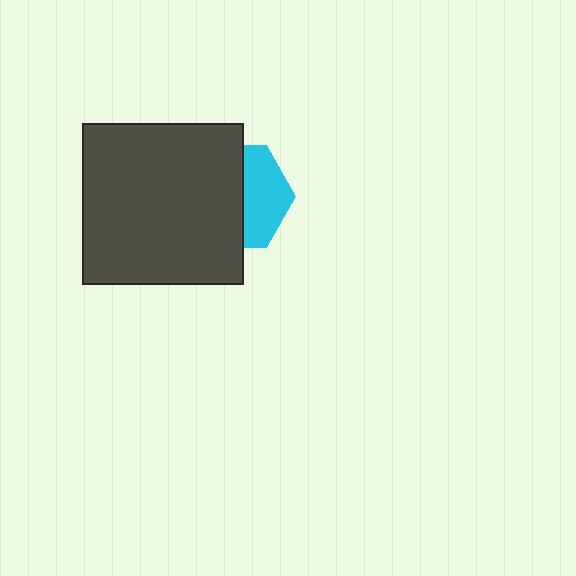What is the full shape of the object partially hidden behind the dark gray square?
The partially hidden object is a cyan hexagon.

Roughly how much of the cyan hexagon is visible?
A small part of it is visible (roughly 42%).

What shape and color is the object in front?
The object in front is a dark gray square.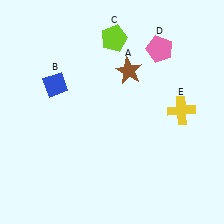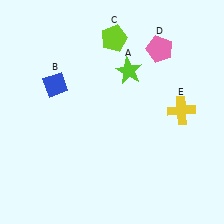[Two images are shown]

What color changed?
The star (A) changed from brown in Image 1 to lime in Image 2.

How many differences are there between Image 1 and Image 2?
There is 1 difference between the two images.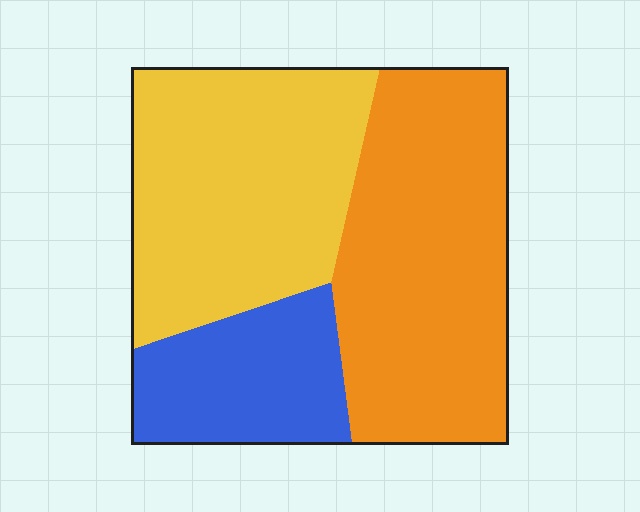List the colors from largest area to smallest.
From largest to smallest: orange, yellow, blue.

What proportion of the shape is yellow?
Yellow takes up about three eighths (3/8) of the shape.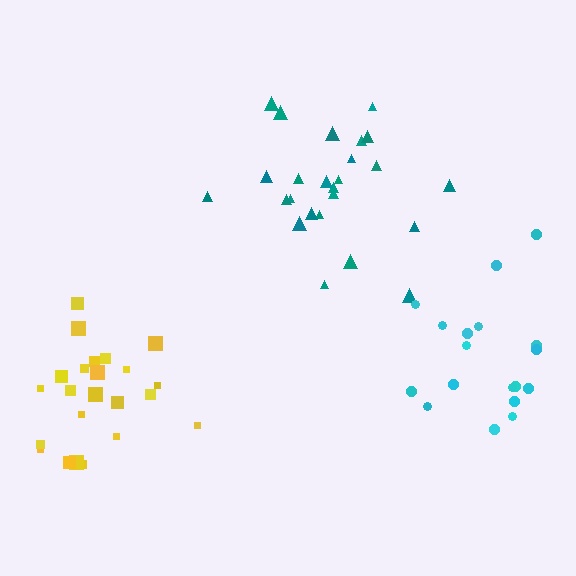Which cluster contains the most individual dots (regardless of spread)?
Teal (25).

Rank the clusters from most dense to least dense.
cyan, teal, yellow.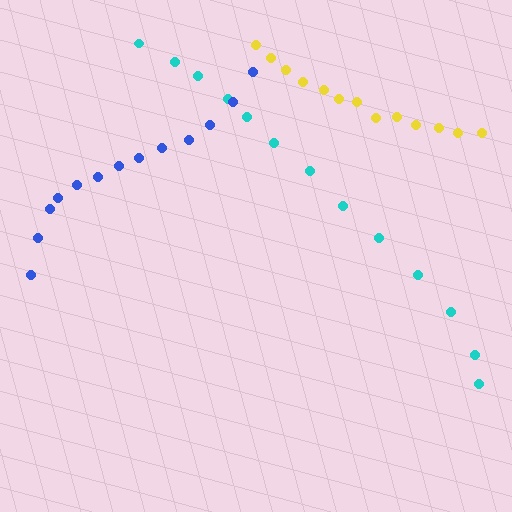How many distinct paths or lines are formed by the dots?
There are 3 distinct paths.